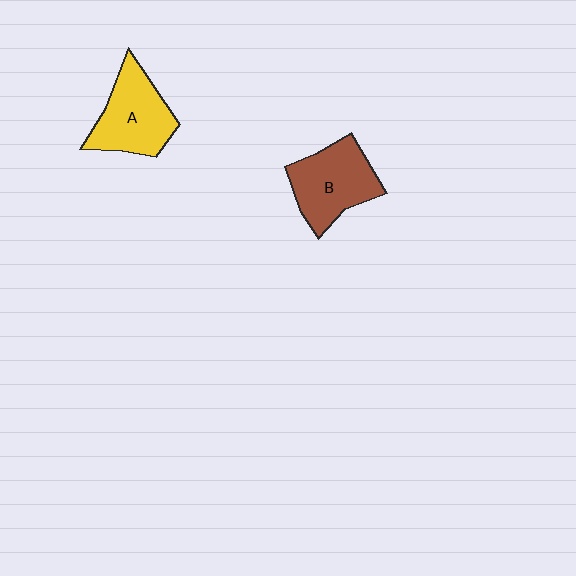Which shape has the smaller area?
Shape A (yellow).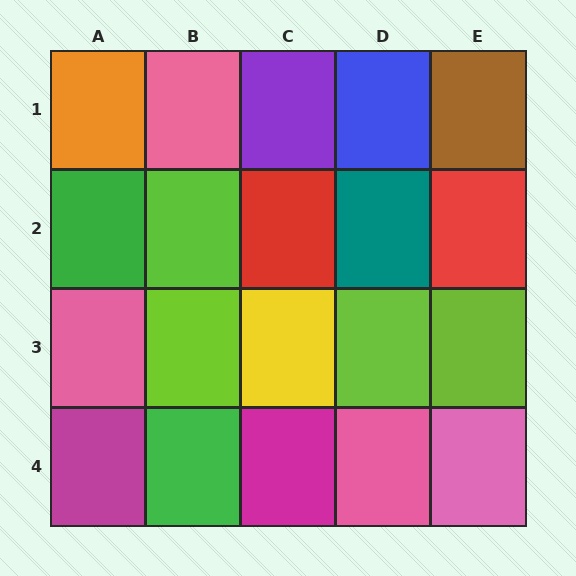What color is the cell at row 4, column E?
Pink.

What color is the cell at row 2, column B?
Lime.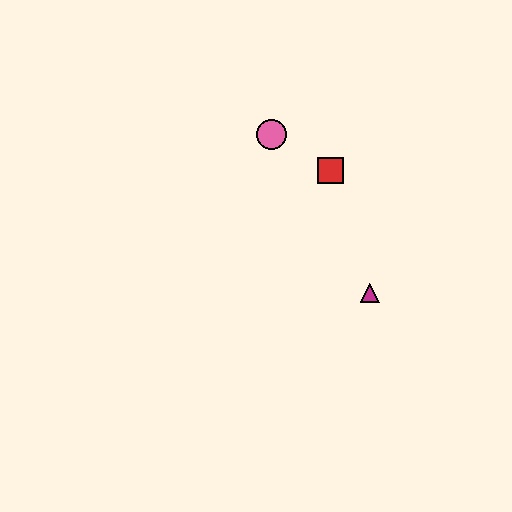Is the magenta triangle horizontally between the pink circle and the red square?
No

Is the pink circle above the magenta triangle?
Yes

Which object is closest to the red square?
The pink circle is closest to the red square.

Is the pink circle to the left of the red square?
Yes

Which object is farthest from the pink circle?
The magenta triangle is farthest from the pink circle.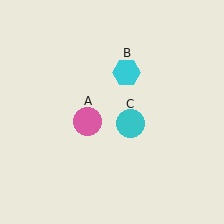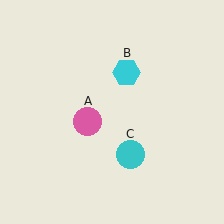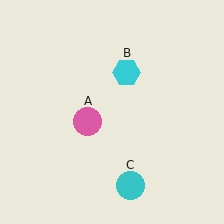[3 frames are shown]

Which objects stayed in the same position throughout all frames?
Pink circle (object A) and cyan hexagon (object B) remained stationary.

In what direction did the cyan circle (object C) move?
The cyan circle (object C) moved down.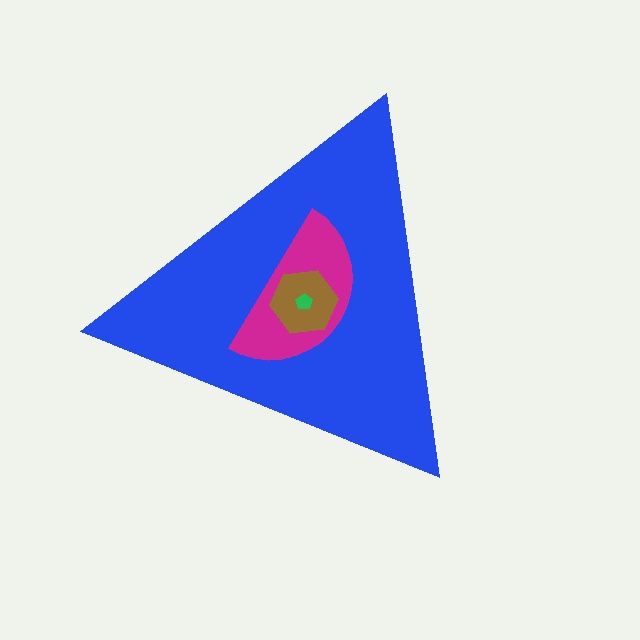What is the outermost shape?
The blue triangle.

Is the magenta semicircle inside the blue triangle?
Yes.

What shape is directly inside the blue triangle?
The magenta semicircle.